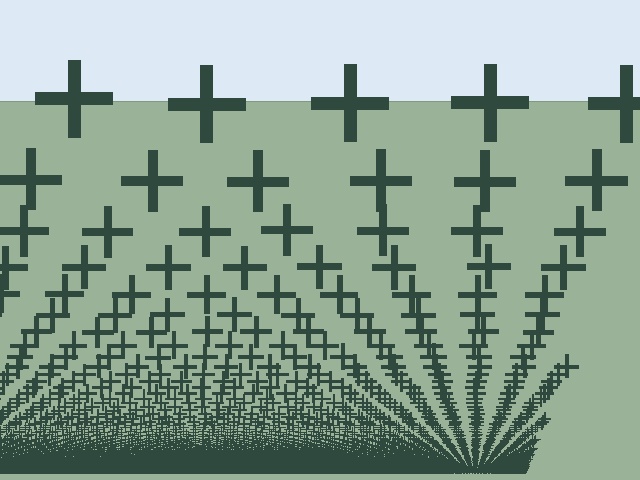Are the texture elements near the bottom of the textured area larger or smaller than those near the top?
Smaller. The gradient is inverted — elements near the bottom are smaller and denser.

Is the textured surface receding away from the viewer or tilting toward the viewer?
The surface appears to tilt toward the viewer. Texture elements get larger and sparser toward the top.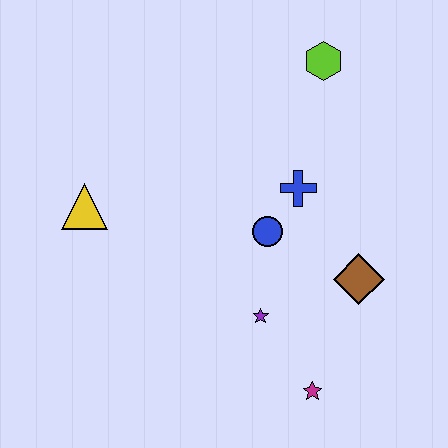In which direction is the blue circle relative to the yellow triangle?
The blue circle is to the right of the yellow triangle.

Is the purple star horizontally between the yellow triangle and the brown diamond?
Yes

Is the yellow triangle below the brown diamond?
No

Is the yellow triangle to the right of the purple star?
No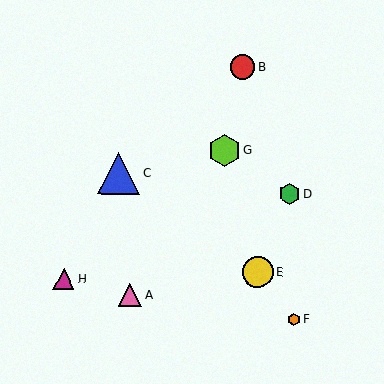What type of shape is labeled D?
Shape D is a green hexagon.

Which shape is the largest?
The blue triangle (labeled C) is the largest.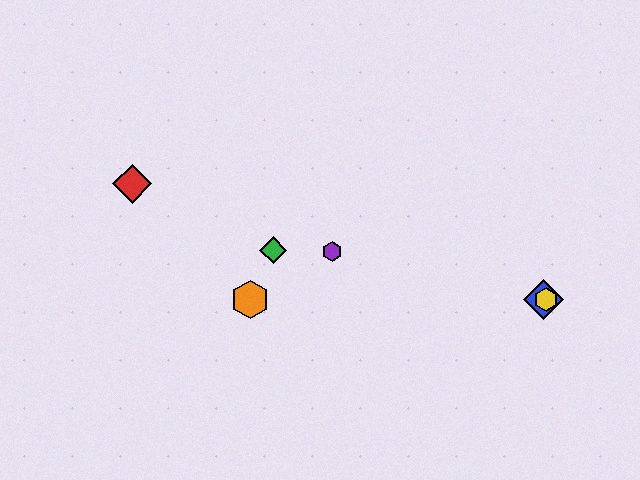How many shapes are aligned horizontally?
3 shapes (the blue diamond, the yellow hexagon, the orange hexagon) are aligned horizontally.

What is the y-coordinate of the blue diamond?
The blue diamond is at y≈299.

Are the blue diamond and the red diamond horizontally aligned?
No, the blue diamond is at y≈299 and the red diamond is at y≈184.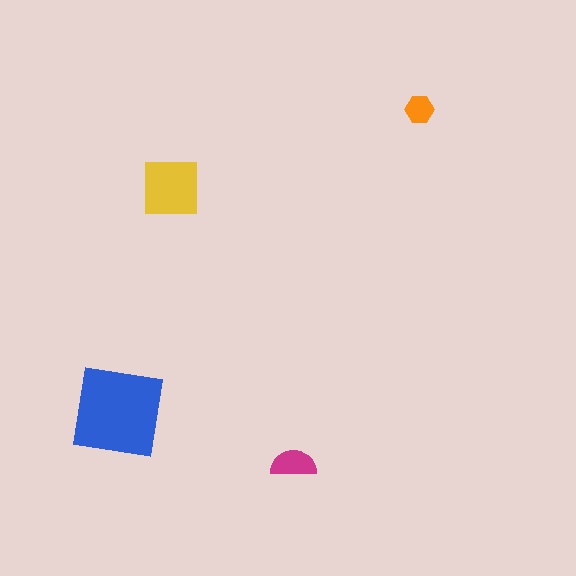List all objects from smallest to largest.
The orange hexagon, the magenta semicircle, the yellow square, the blue square.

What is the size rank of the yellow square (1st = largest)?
2nd.